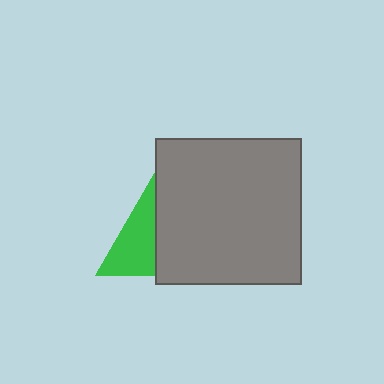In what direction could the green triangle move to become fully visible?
The green triangle could move left. That would shift it out from behind the gray square entirely.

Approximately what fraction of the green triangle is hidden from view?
Roughly 55% of the green triangle is hidden behind the gray square.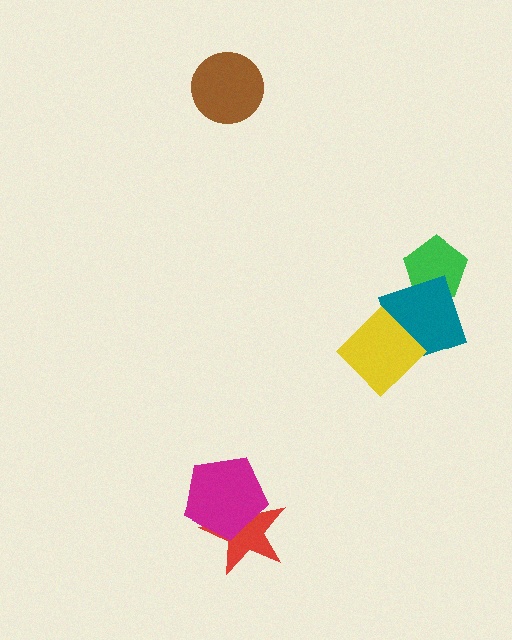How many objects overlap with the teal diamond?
2 objects overlap with the teal diamond.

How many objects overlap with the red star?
1 object overlaps with the red star.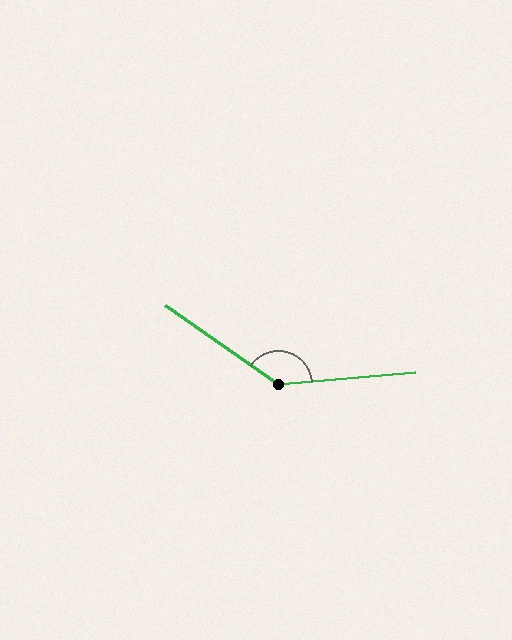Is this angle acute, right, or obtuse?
It is obtuse.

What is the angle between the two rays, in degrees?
Approximately 141 degrees.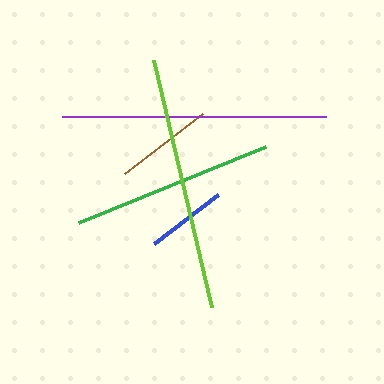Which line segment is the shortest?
The blue line is the shortest at approximately 80 pixels.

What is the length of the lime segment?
The lime segment is approximately 254 pixels long.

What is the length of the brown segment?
The brown segment is approximately 98 pixels long.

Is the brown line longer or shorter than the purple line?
The purple line is longer than the brown line.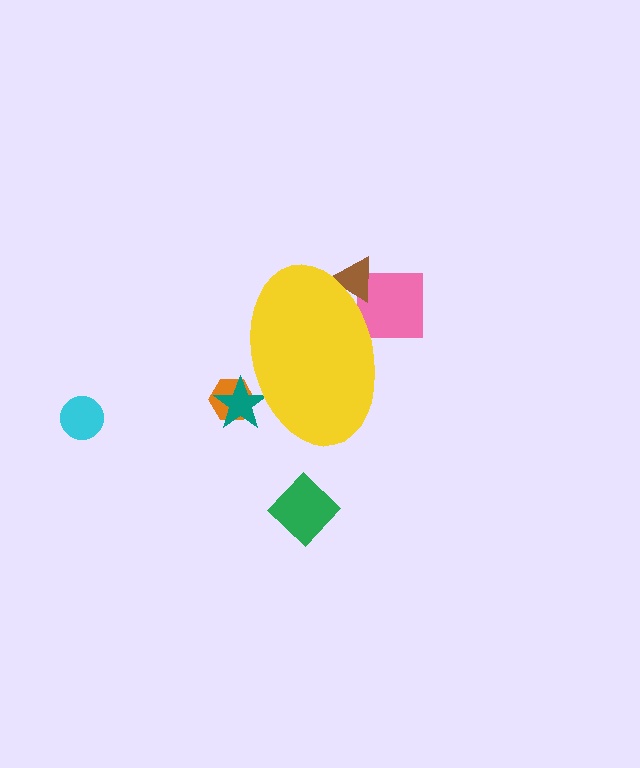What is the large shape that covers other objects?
A yellow ellipse.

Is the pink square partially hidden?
Yes, the pink square is partially hidden behind the yellow ellipse.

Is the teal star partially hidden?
Yes, the teal star is partially hidden behind the yellow ellipse.